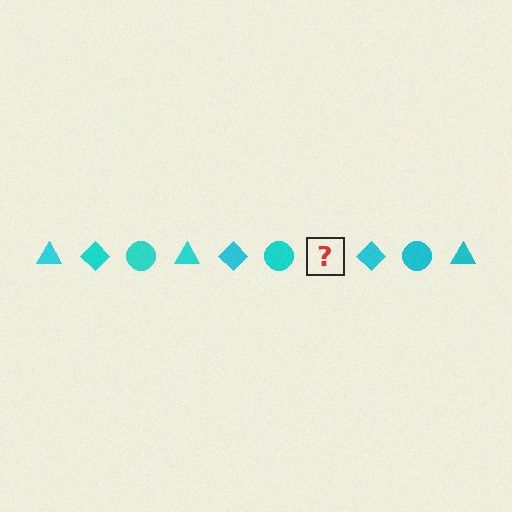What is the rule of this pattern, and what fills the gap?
The rule is that the pattern cycles through triangle, diamond, circle shapes in cyan. The gap should be filled with a cyan triangle.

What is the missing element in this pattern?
The missing element is a cyan triangle.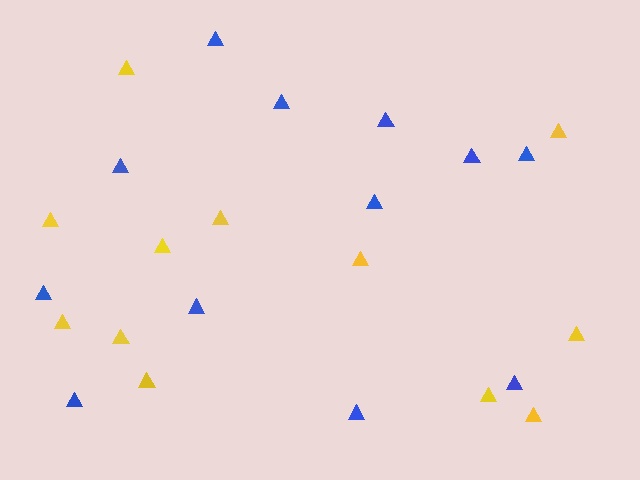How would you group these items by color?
There are 2 groups: one group of yellow triangles (12) and one group of blue triangles (12).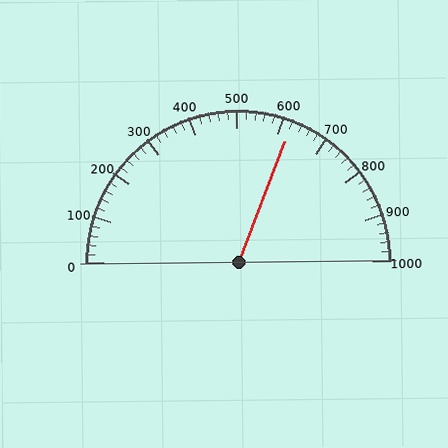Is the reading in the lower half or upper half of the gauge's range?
The reading is in the upper half of the range (0 to 1000).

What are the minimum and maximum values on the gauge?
The gauge ranges from 0 to 1000.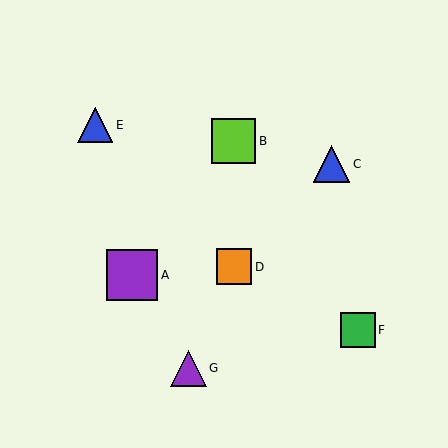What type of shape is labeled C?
Shape C is a blue triangle.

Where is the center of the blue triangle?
The center of the blue triangle is at (95, 125).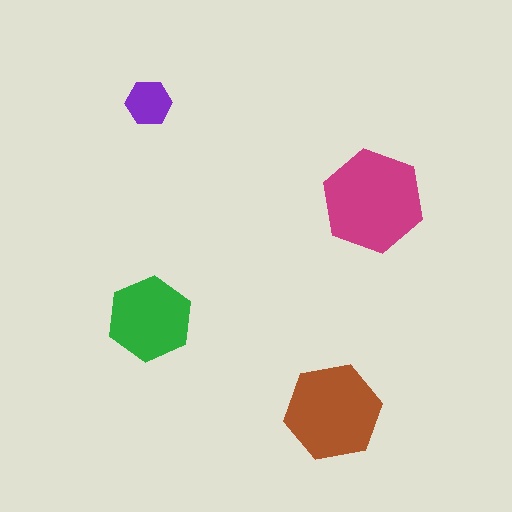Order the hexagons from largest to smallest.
the magenta one, the brown one, the green one, the purple one.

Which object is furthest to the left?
The purple hexagon is leftmost.